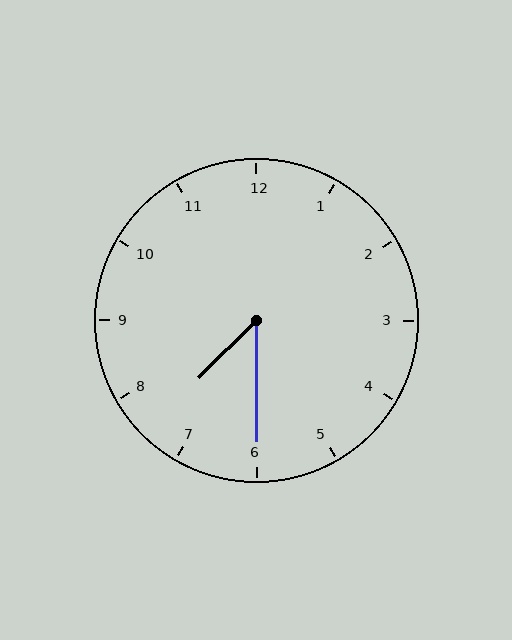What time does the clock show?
7:30.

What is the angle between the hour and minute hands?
Approximately 45 degrees.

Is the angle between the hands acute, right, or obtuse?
It is acute.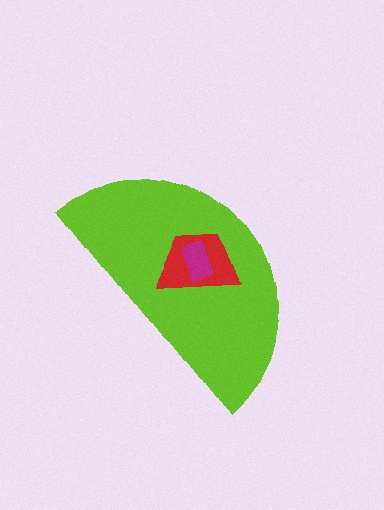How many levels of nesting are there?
3.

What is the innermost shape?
The magenta rectangle.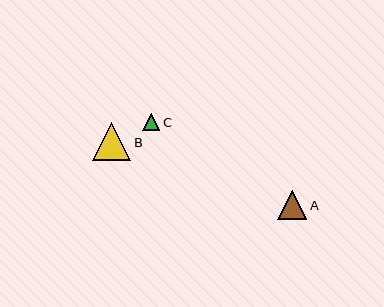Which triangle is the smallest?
Triangle C is the smallest with a size of approximately 17 pixels.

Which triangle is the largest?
Triangle B is the largest with a size of approximately 38 pixels.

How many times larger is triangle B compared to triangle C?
Triangle B is approximately 2.3 times the size of triangle C.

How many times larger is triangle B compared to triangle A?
Triangle B is approximately 1.3 times the size of triangle A.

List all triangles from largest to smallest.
From largest to smallest: B, A, C.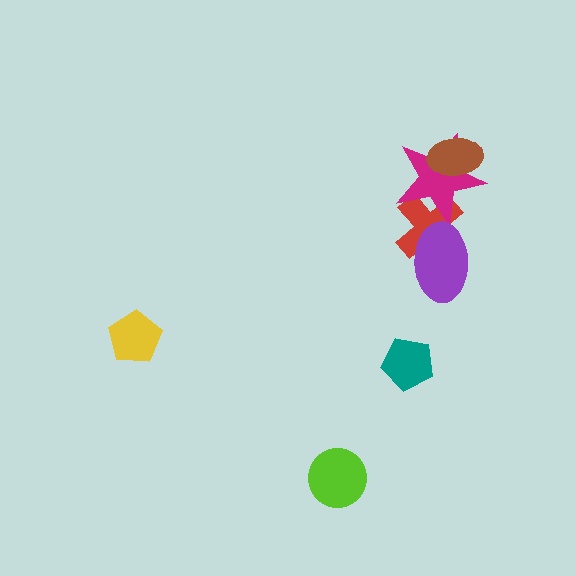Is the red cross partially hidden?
Yes, it is partially covered by another shape.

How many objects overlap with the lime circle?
0 objects overlap with the lime circle.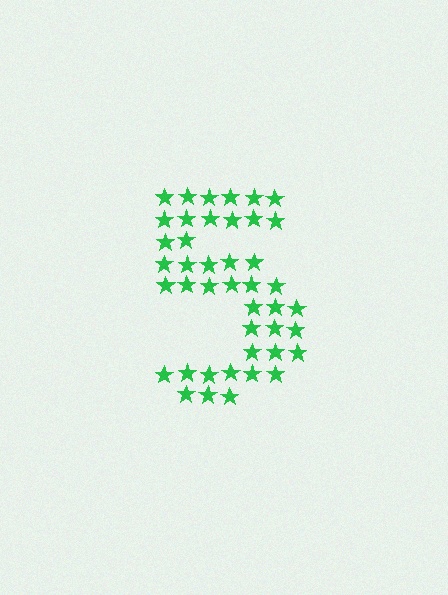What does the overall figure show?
The overall figure shows the digit 5.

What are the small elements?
The small elements are stars.